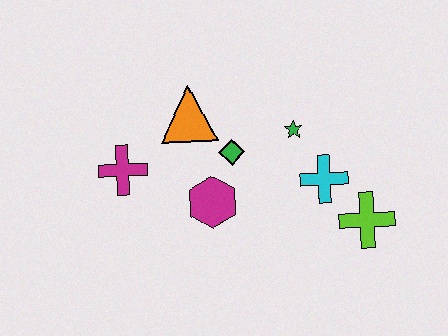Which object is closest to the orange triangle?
The green diamond is closest to the orange triangle.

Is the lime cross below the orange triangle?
Yes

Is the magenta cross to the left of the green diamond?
Yes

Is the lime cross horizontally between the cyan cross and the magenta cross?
No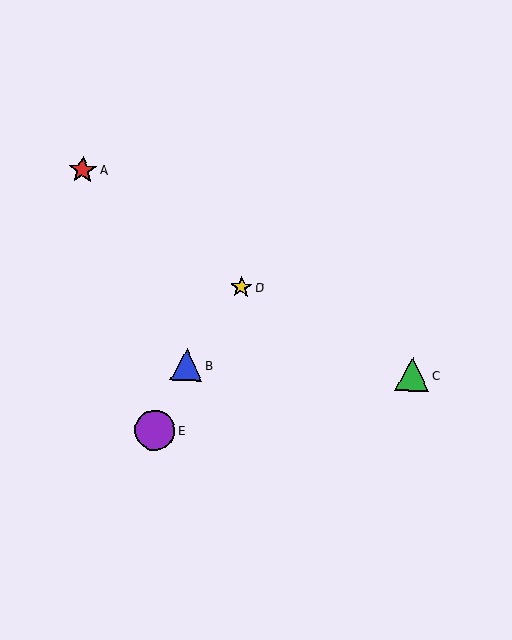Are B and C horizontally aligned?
Yes, both are at y≈365.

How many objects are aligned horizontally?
2 objects (B, C) are aligned horizontally.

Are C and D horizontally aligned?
No, C is at y≈374 and D is at y≈287.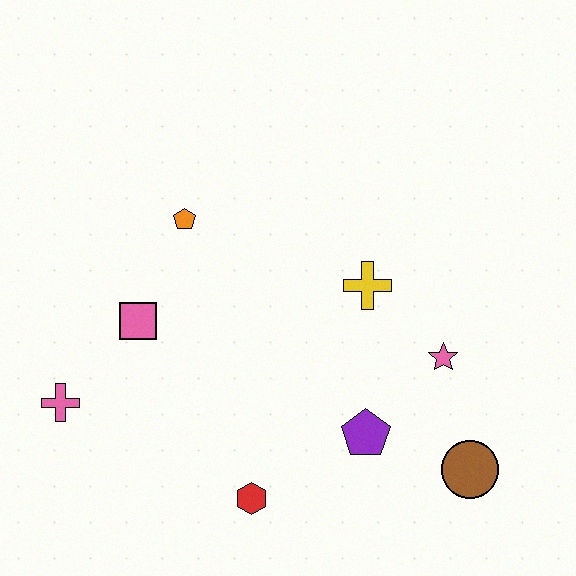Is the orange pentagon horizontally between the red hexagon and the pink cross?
Yes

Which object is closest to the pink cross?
The pink square is closest to the pink cross.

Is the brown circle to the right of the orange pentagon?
Yes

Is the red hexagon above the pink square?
No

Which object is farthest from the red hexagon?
The orange pentagon is farthest from the red hexagon.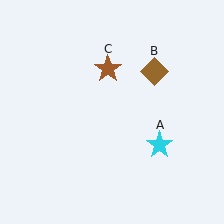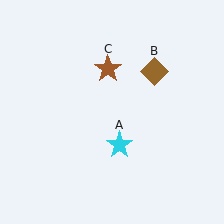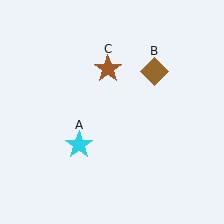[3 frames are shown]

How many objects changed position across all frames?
1 object changed position: cyan star (object A).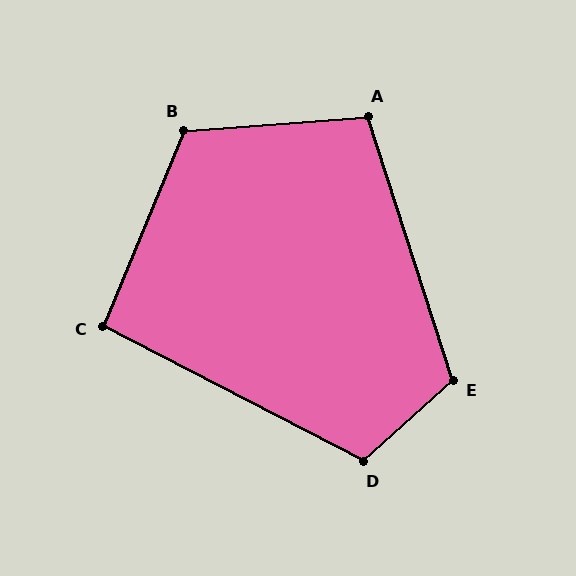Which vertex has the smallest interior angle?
C, at approximately 95 degrees.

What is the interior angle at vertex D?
Approximately 110 degrees (obtuse).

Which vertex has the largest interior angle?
B, at approximately 117 degrees.